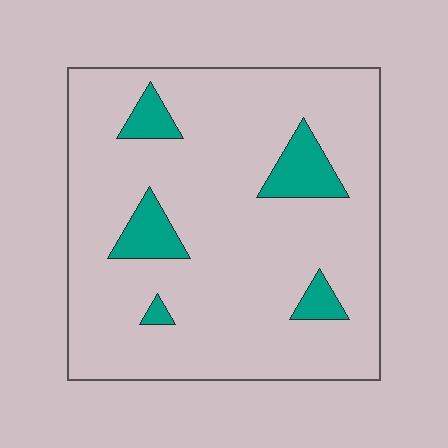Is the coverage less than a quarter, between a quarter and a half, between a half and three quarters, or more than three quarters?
Less than a quarter.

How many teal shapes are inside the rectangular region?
5.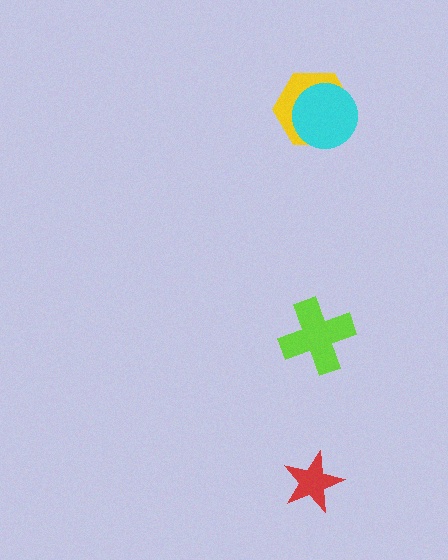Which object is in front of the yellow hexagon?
The cyan circle is in front of the yellow hexagon.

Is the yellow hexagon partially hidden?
Yes, it is partially covered by another shape.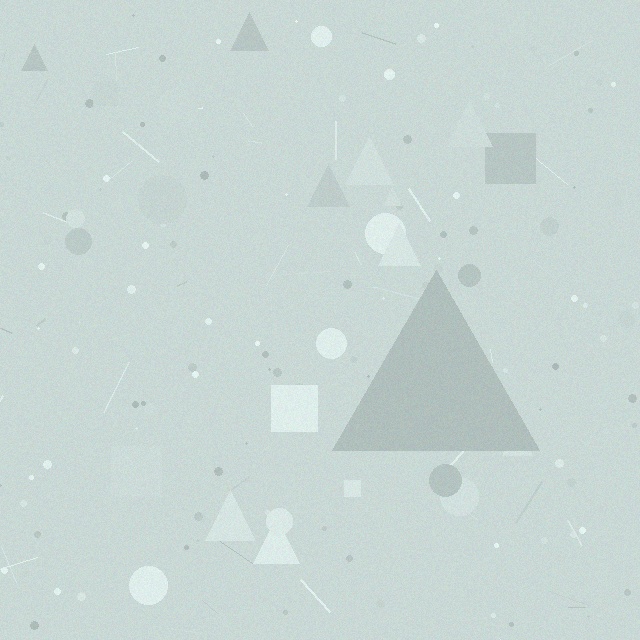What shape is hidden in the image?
A triangle is hidden in the image.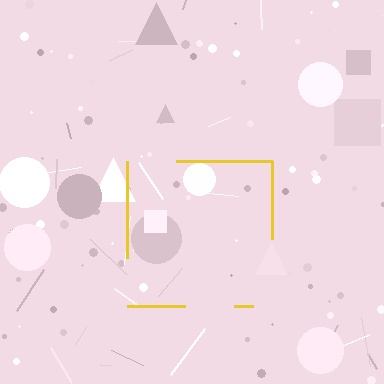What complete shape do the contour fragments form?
The contour fragments form a square.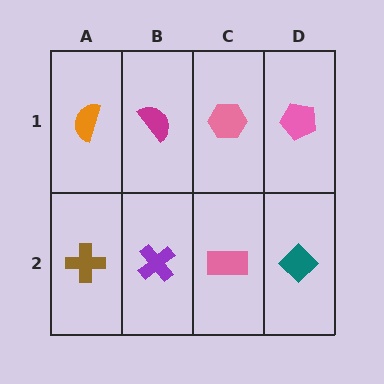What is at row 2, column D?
A teal diamond.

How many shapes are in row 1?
4 shapes.